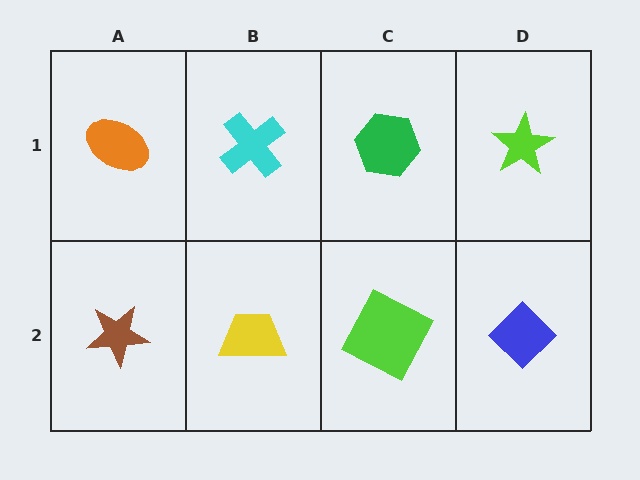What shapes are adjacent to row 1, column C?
A lime square (row 2, column C), a cyan cross (row 1, column B), a lime star (row 1, column D).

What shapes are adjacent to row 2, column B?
A cyan cross (row 1, column B), a brown star (row 2, column A), a lime square (row 2, column C).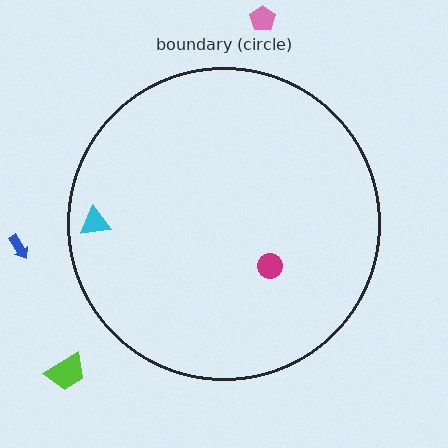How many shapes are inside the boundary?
2 inside, 3 outside.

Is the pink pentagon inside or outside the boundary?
Outside.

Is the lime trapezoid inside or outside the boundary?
Outside.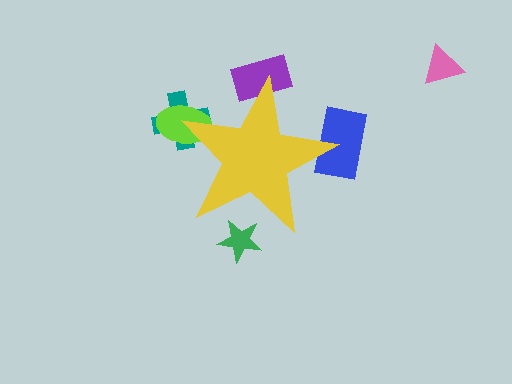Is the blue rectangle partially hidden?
Yes, the blue rectangle is partially hidden behind the yellow star.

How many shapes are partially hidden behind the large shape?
5 shapes are partially hidden.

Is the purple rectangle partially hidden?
Yes, the purple rectangle is partially hidden behind the yellow star.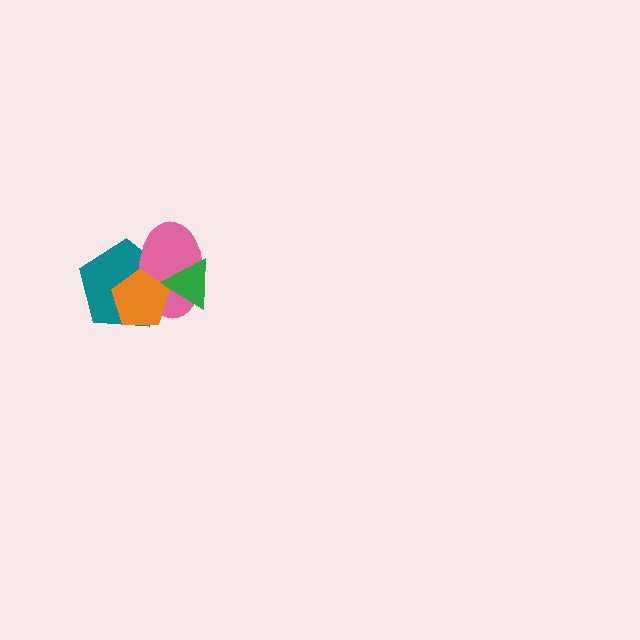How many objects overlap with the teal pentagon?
3 objects overlap with the teal pentagon.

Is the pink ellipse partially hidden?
Yes, it is partially covered by another shape.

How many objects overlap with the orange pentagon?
3 objects overlap with the orange pentagon.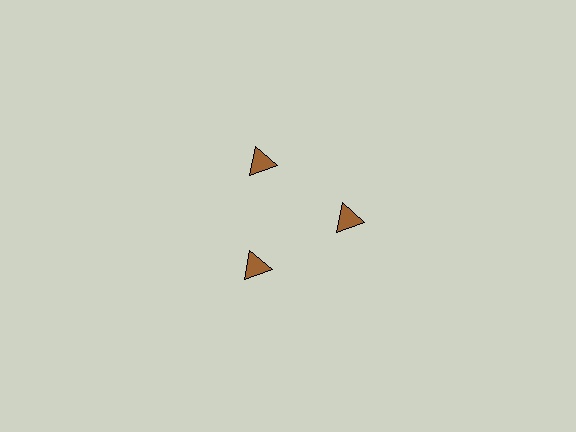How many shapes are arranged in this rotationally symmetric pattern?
There are 3 shapes, arranged in 3 groups of 1.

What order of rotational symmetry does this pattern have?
This pattern has 3-fold rotational symmetry.